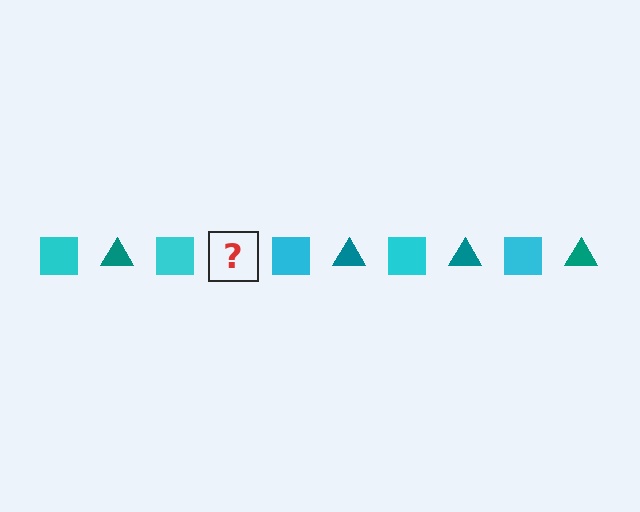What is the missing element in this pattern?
The missing element is a teal triangle.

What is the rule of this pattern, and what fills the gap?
The rule is that the pattern alternates between cyan square and teal triangle. The gap should be filled with a teal triangle.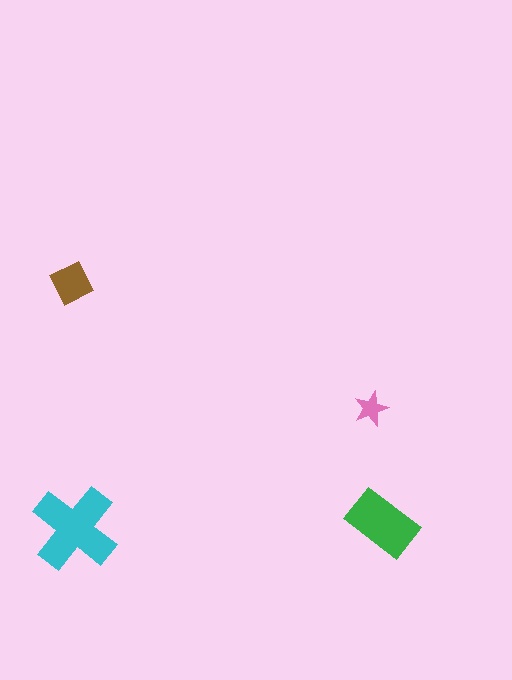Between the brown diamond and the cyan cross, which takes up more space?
The cyan cross.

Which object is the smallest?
The pink star.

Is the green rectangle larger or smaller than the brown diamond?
Larger.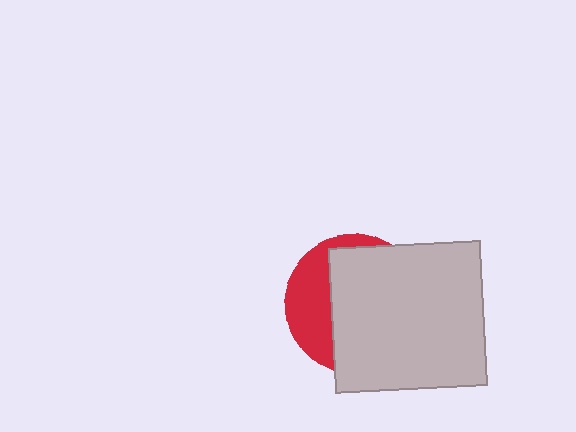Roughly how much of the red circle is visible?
A small part of it is visible (roughly 32%).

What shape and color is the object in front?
The object in front is a light gray rectangle.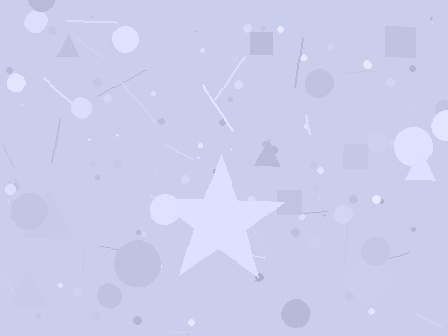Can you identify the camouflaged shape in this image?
The camouflaged shape is a star.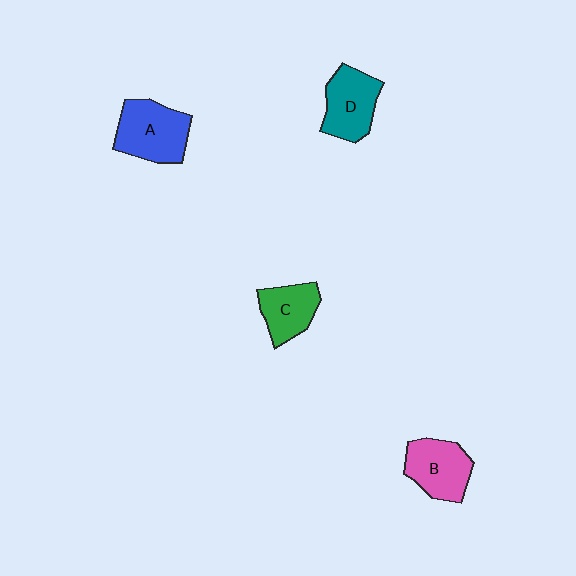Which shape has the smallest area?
Shape C (green).